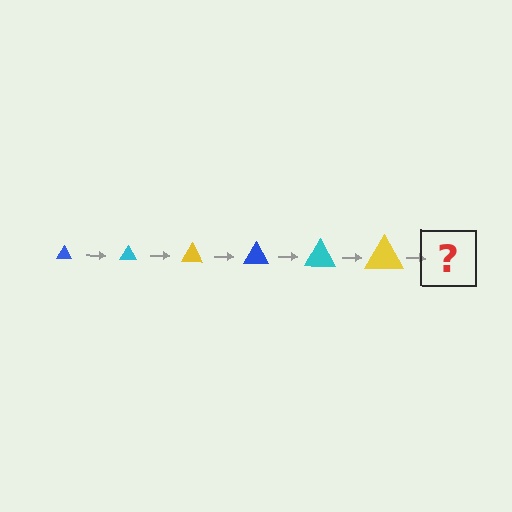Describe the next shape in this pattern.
It should be a blue triangle, larger than the previous one.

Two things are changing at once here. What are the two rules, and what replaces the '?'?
The two rules are that the triangle grows larger each step and the color cycles through blue, cyan, and yellow. The '?' should be a blue triangle, larger than the previous one.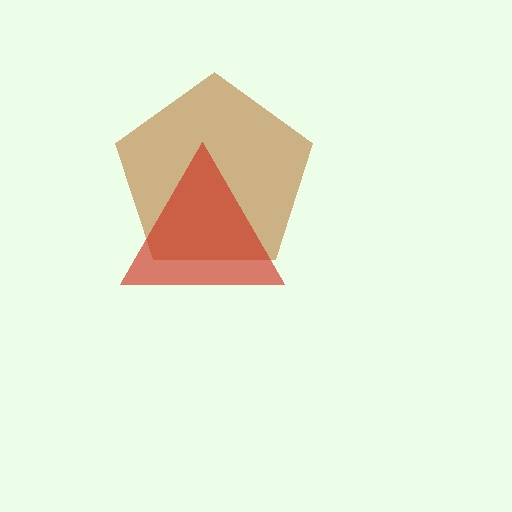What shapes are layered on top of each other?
The layered shapes are: a brown pentagon, a red triangle.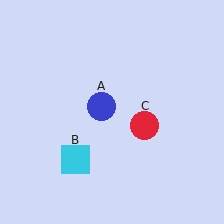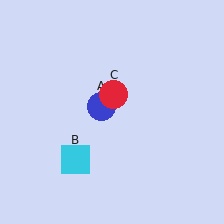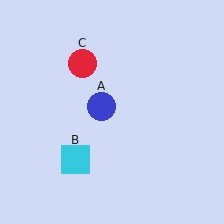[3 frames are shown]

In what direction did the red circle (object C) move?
The red circle (object C) moved up and to the left.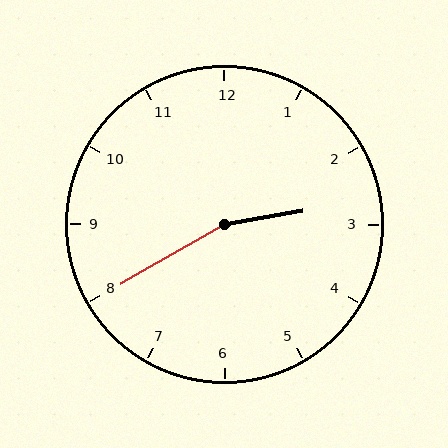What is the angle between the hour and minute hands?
Approximately 160 degrees.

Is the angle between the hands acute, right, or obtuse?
It is obtuse.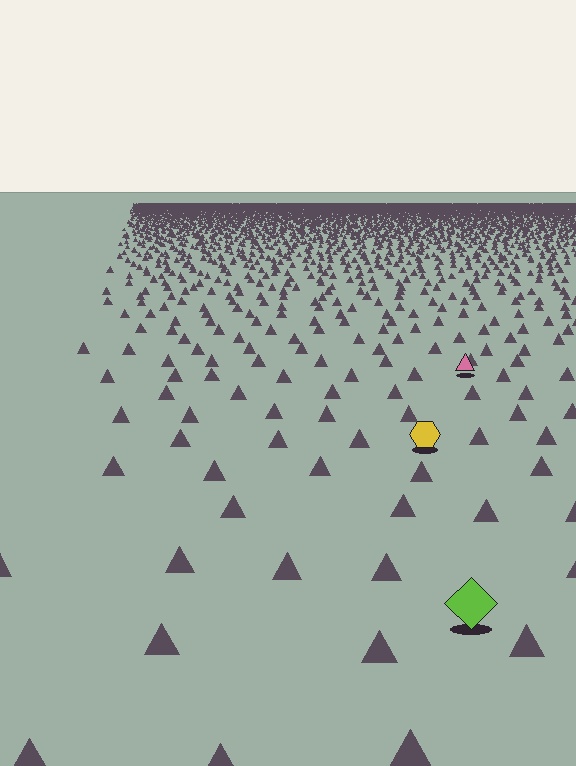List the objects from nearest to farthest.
From nearest to farthest: the lime diamond, the yellow hexagon, the pink triangle.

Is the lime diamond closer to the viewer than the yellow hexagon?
Yes. The lime diamond is closer — you can tell from the texture gradient: the ground texture is coarser near it.